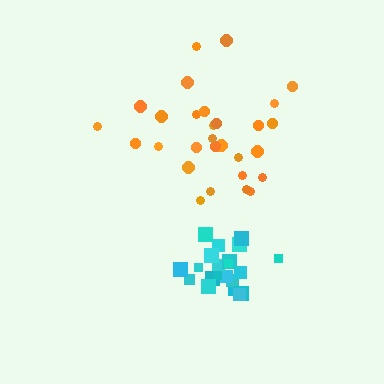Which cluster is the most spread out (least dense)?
Orange.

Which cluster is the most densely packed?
Cyan.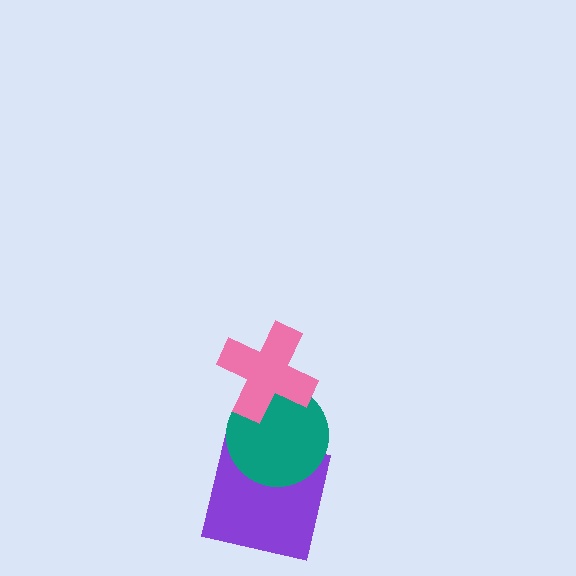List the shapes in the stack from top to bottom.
From top to bottom: the pink cross, the teal circle, the purple square.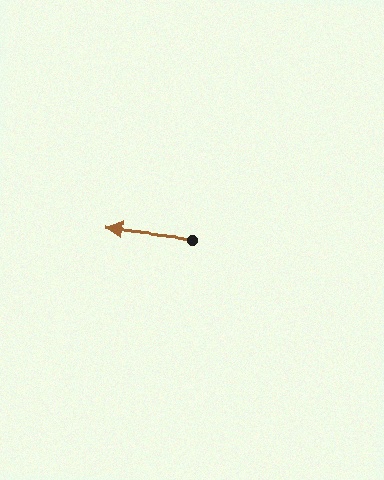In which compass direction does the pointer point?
West.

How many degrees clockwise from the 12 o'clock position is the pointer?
Approximately 276 degrees.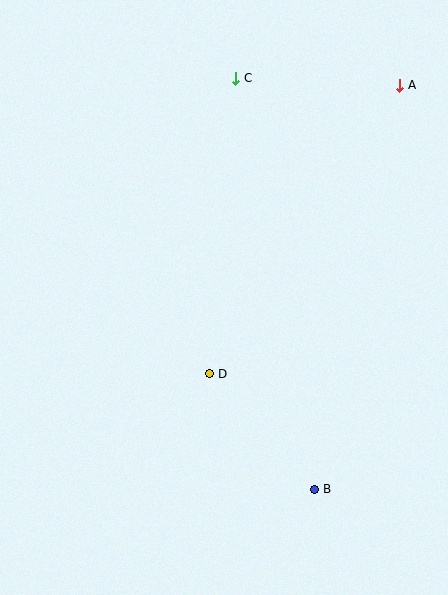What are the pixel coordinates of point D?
Point D is at (210, 374).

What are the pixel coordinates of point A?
Point A is at (400, 85).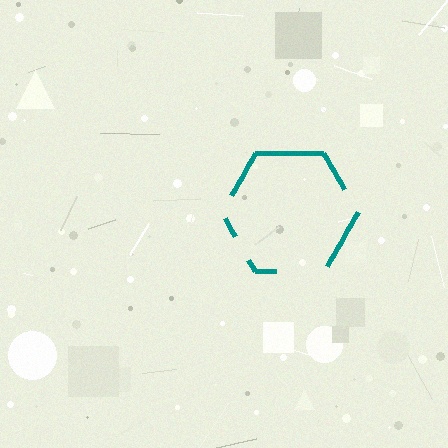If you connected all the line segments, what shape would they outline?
They would outline a hexagon.